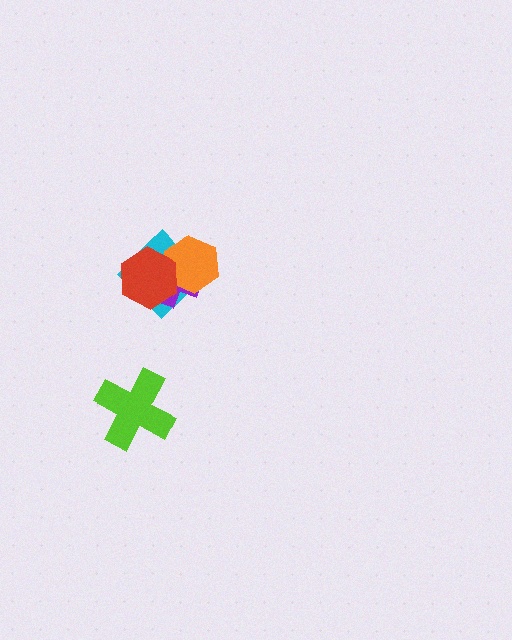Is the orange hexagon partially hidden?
Yes, it is partially covered by another shape.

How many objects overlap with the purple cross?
3 objects overlap with the purple cross.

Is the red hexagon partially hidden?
No, no other shape covers it.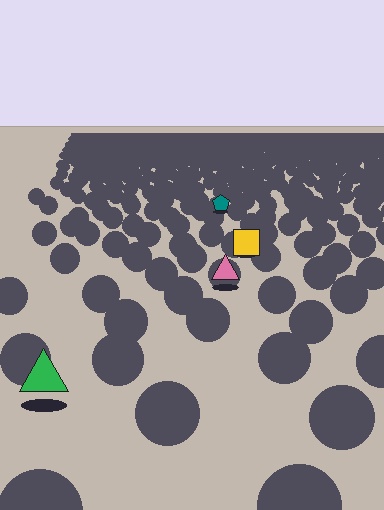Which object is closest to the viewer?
The green triangle is closest. The texture marks near it are larger and more spread out.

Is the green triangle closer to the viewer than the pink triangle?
Yes. The green triangle is closer — you can tell from the texture gradient: the ground texture is coarser near it.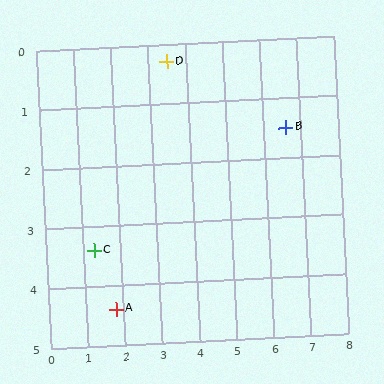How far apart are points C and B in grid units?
Points C and B are about 5.6 grid units apart.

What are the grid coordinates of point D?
Point D is at approximately (3.5, 0.3).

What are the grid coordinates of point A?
Point A is at approximately (1.8, 4.4).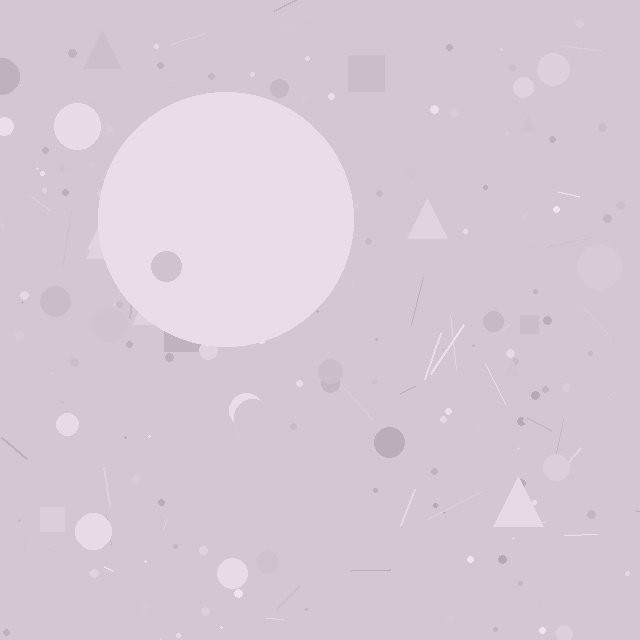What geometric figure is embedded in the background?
A circle is embedded in the background.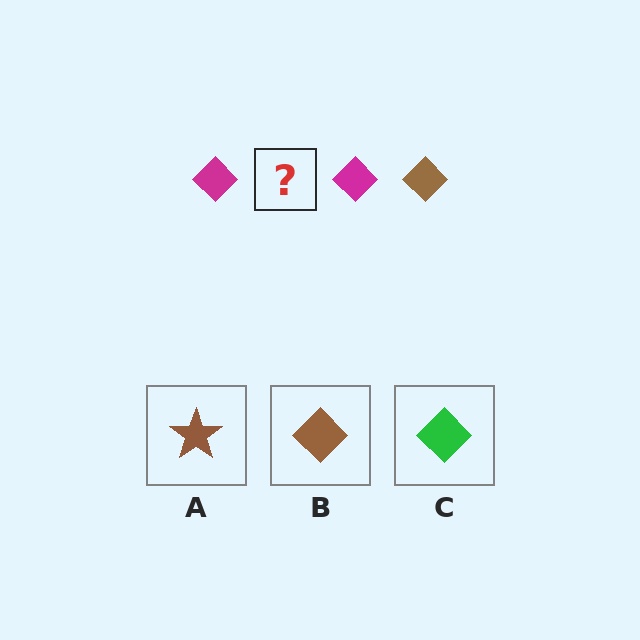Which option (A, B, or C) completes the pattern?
B.